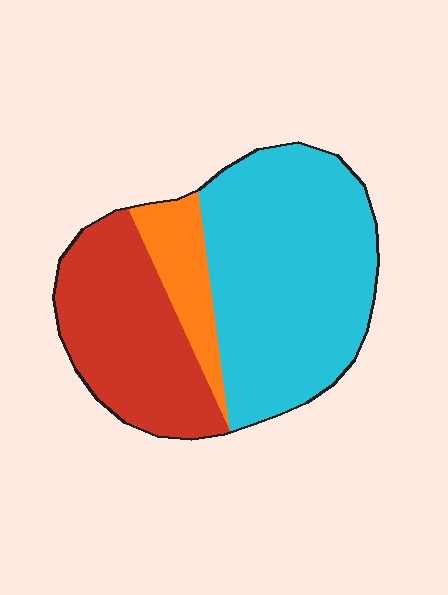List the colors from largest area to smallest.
From largest to smallest: cyan, red, orange.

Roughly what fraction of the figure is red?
Red takes up about one third (1/3) of the figure.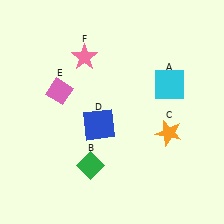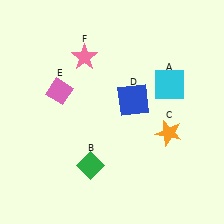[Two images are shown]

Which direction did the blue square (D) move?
The blue square (D) moved right.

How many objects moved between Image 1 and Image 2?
1 object moved between the two images.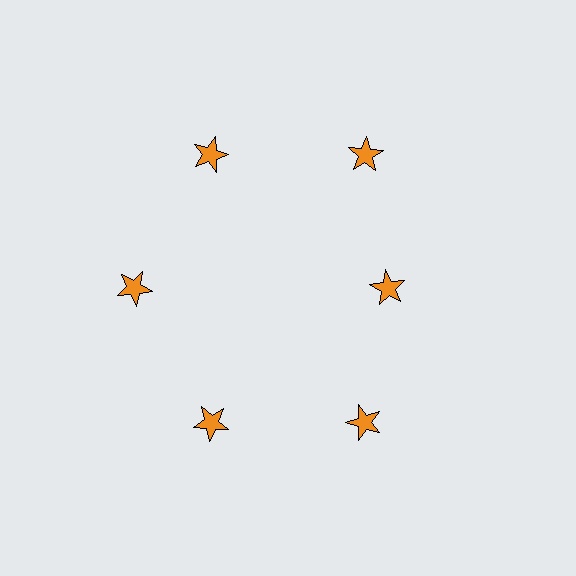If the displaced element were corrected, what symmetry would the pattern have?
It would have 6-fold rotational symmetry — the pattern would map onto itself every 60 degrees.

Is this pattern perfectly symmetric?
No. The 6 orange stars are arranged in a ring, but one element near the 3 o'clock position is pulled inward toward the center, breaking the 6-fold rotational symmetry.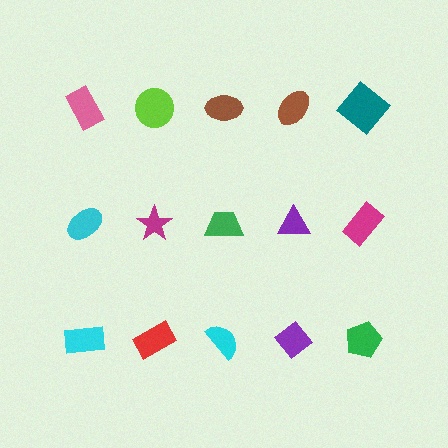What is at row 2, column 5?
A magenta rectangle.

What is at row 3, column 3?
A cyan semicircle.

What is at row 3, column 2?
A red rectangle.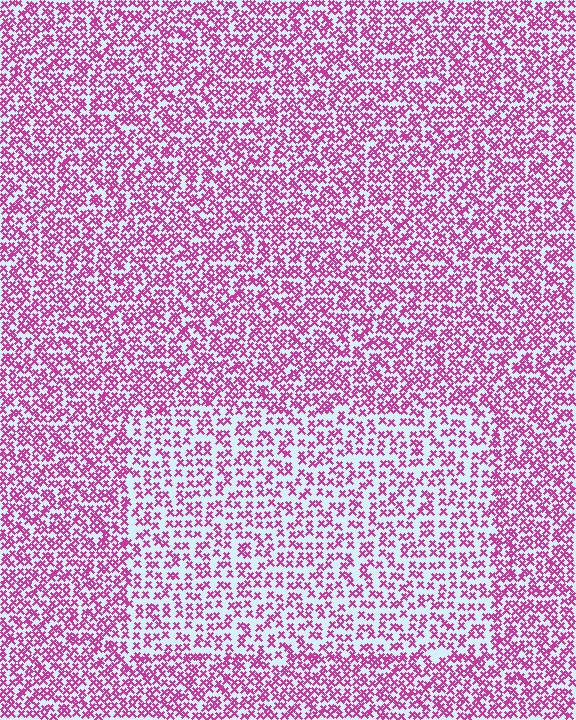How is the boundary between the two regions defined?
The boundary is defined by a change in element density (approximately 1.6x ratio). All elements are the same color, size, and shape.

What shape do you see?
I see a rectangle.